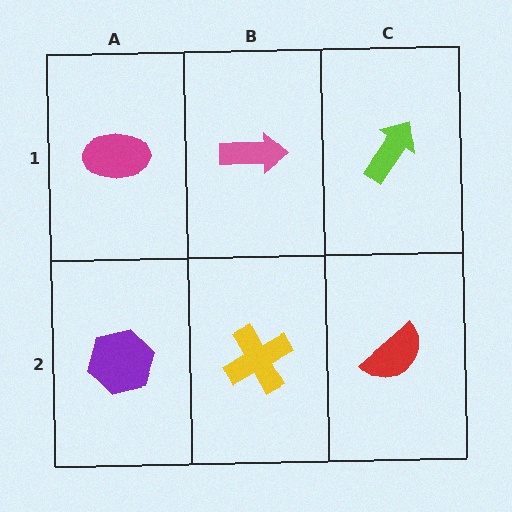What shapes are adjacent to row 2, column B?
A pink arrow (row 1, column B), a purple hexagon (row 2, column A), a red semicircle (row 2, column C).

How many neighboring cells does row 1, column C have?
2.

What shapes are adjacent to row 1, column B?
A yellow cross (row 2, column B), a magenta ellipse (row 1, column A), a lime arrow (row 1, column C).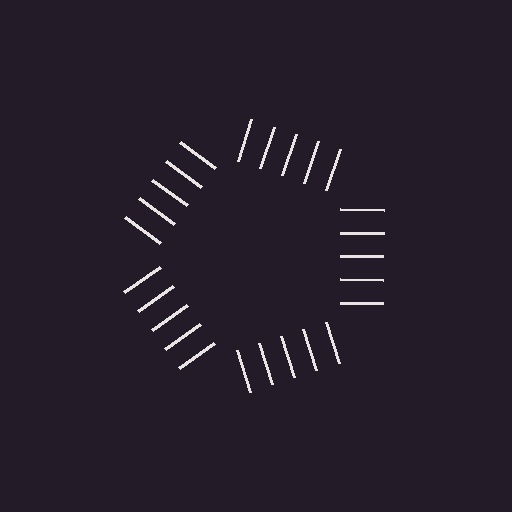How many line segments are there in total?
25 — 5 along each of the 5 edges.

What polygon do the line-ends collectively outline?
An illusory pentagon — the line segments terminate on its edges but no continuous stroke is drawn.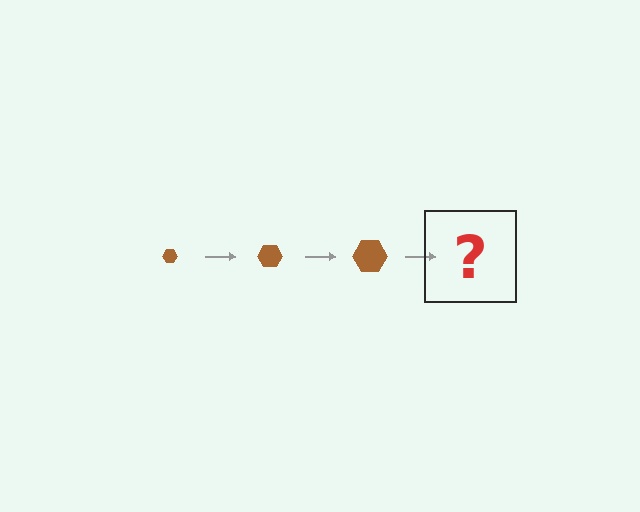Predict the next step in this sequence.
The next step is a brown hexagon, larger than the previous one.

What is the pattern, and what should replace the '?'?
The pattern is that the hexagon gets progressively larger each step. The '?' should be a brown hexagon, larger than the previous one.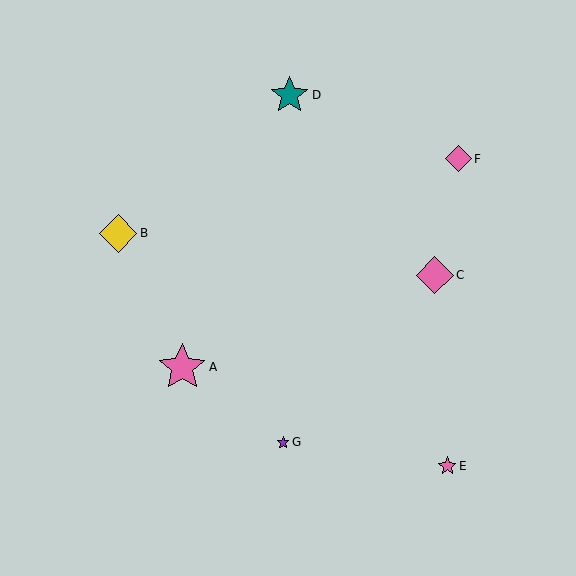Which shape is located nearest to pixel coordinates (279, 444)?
The purple star (labeled G) at (283, 442) is nearest to that location.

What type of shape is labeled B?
Shape B is a yellow diamond.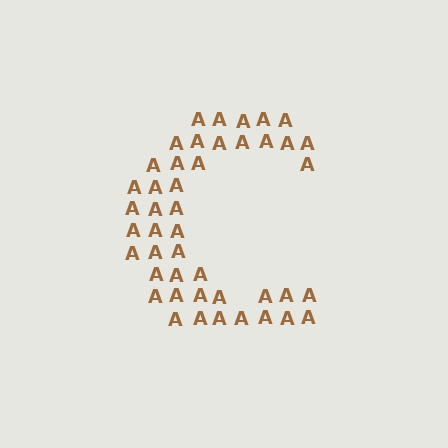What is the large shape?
The large shape is the letter C.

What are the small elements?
The small elements are letter A's.